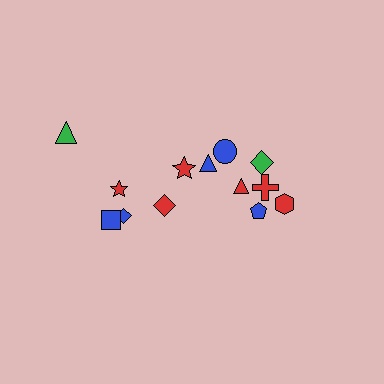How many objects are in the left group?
There are 5 objects.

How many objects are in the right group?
There are 8 objects.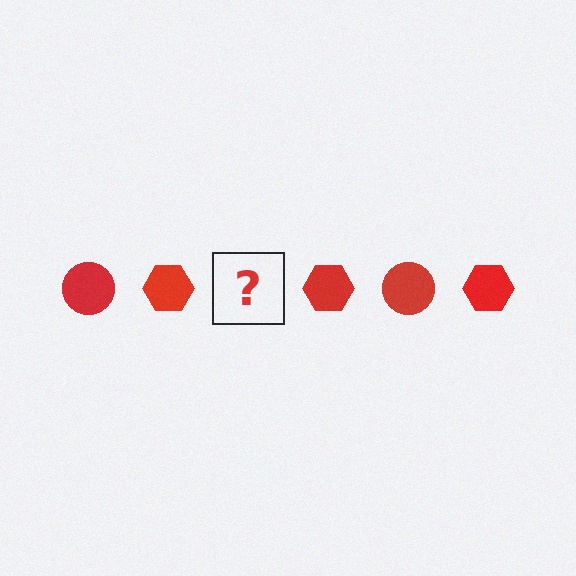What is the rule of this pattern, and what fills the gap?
The rule is that the pattern cycles through circle, hexagon shapes in red. The gap should be filled with a red circle.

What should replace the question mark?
The question mark should be replaced with a red circle.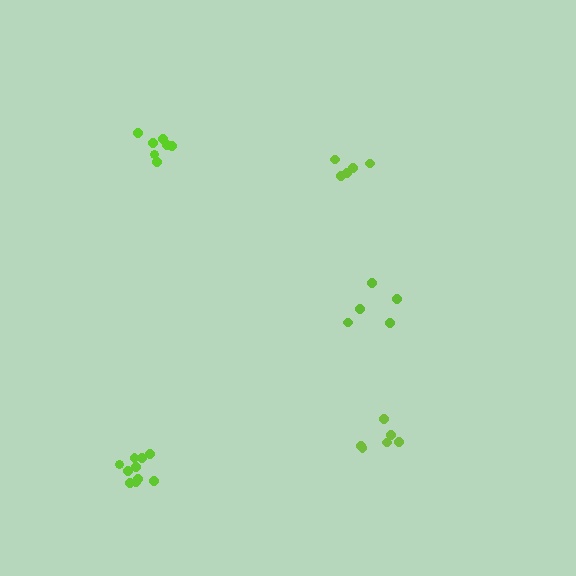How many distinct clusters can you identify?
There are 5 distinct clusters.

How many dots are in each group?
Group 1: 7 dots, Group 2: 5 dots, Group 3: 6 dots, Group 4: 5 dots, Group 5: 10 dots (33 total).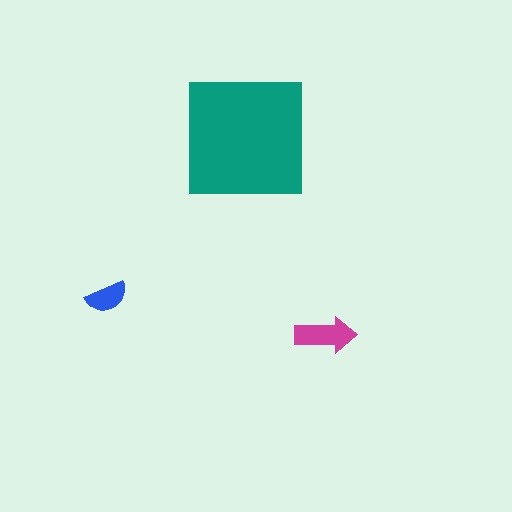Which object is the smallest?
The blue semicircle.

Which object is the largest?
The teal square.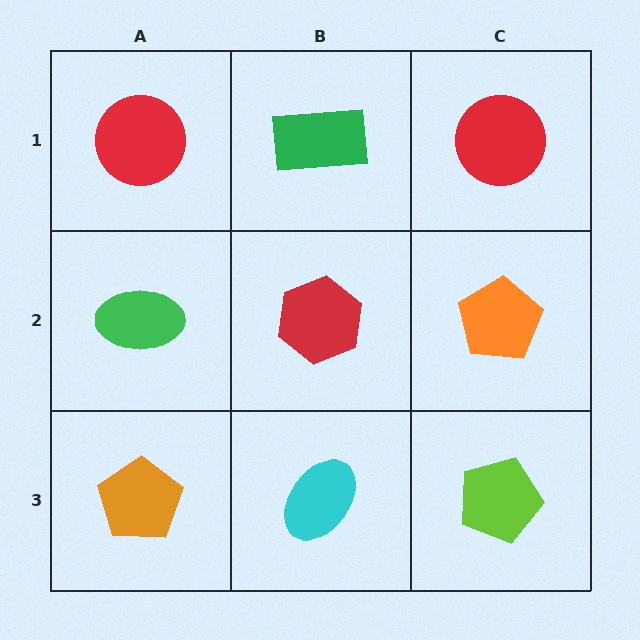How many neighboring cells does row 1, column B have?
3.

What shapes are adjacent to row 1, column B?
A red hexagon (row 2, column B), a red circle (row 1, column A), a red circle (row 1, column C).